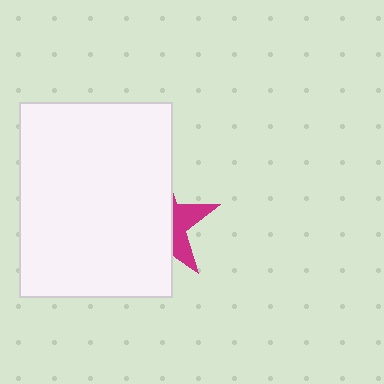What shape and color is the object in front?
The object in front is a white rectangle.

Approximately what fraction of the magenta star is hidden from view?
Roughly 68% of the magenta star is hidden behind the white rectangle.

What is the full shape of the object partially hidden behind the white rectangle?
The partially hidden object is a magenta star.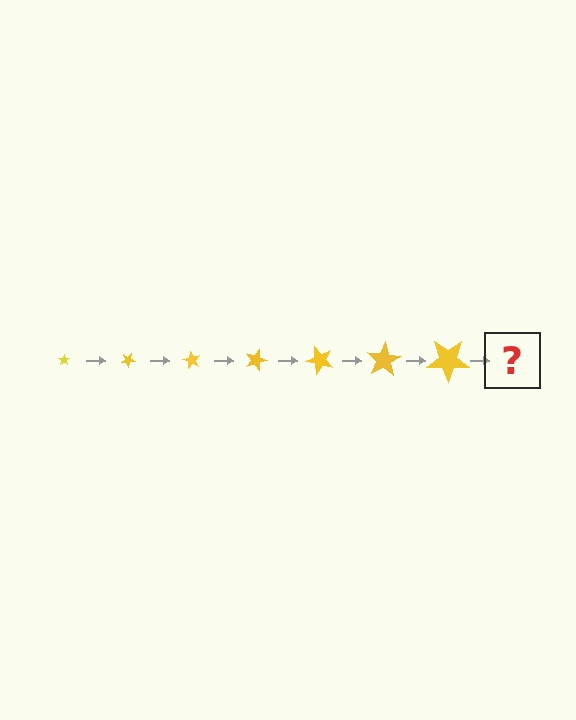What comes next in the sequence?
The next element should be a star, larger than the previous one and rotated 210 degrees from the start.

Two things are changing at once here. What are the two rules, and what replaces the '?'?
The two rules are that the star grows larger each step and it rotates 30 degrees each step. The '?' should be a star, larger than the previous one and rotated 210 degrees from the start.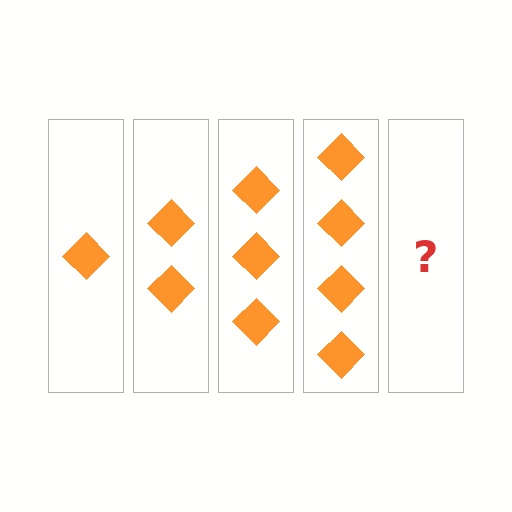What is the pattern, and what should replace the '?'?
The pattern is that each step adds one more diamond. The '?' should be 5 diamonds.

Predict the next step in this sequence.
The next step is 5 diamonds.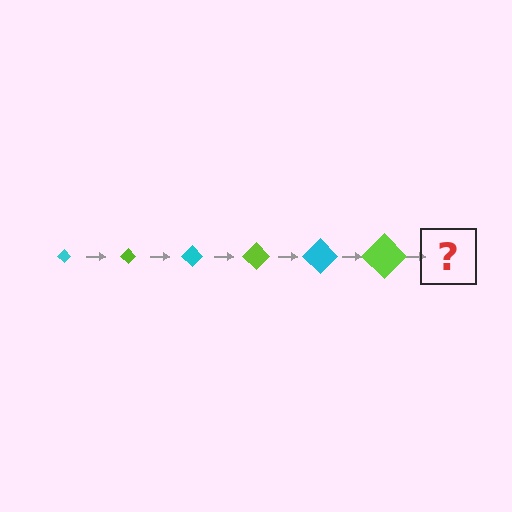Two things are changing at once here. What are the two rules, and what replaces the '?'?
The two rules are that the diamond grows larger each step and the color cycles through cyan and lime. The '?' should be a cyan diamond, larger than the previous one.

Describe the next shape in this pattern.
It should be a cyan diamond, larger than the previous one.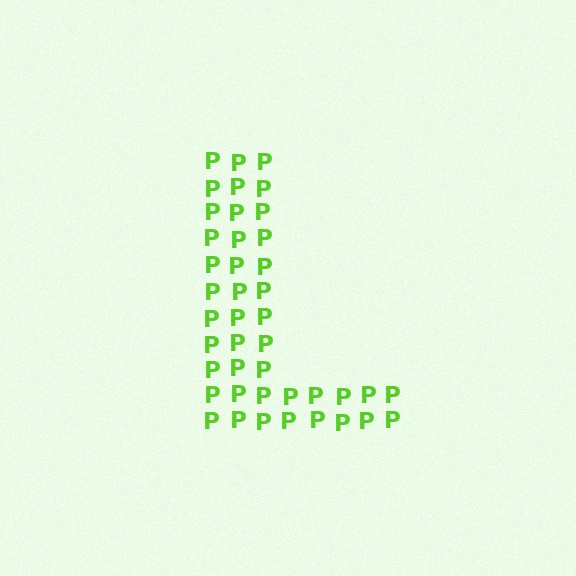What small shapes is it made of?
It is made of small letter P's.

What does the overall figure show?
The overall figure shows the letter L.